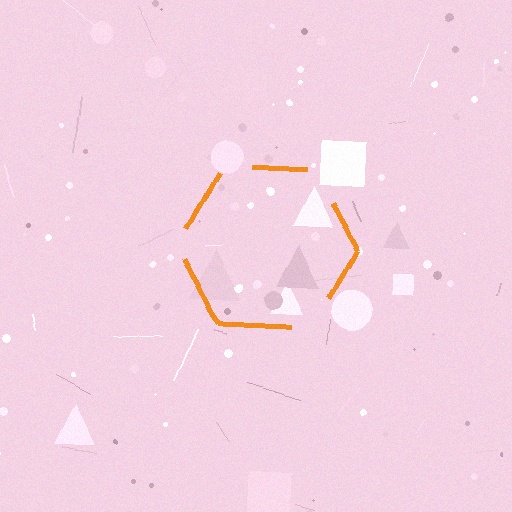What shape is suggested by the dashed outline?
The dashed outline suggests a hexagon.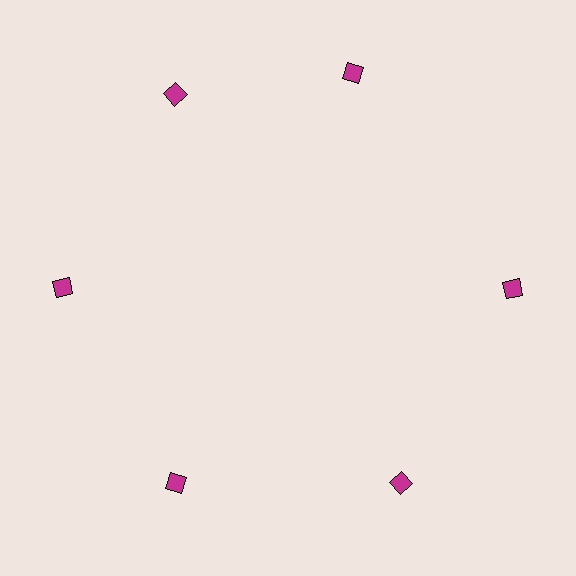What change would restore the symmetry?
The symmetry would be restored by rotating it back into even spacing with its neighbors so that all 6 diamonds sit at equal angles and equal distance from the center.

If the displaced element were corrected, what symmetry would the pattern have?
It would have 6-fold rotational symmetry — the pattern would map onto itself every 60 degrees.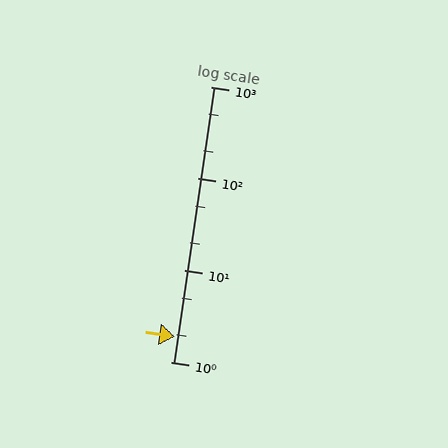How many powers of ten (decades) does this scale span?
The scale spans 3 decades, from 1 to 1000.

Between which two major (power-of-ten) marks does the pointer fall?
The pointer is between 1 and 10.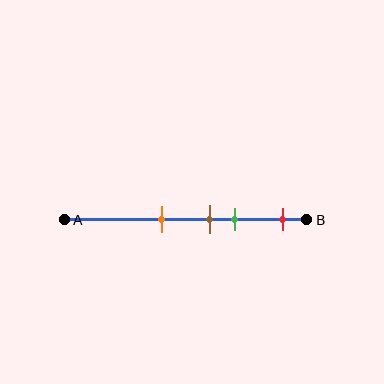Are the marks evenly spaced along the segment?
No, the marks are not evenly spaced.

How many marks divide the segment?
There are 4 marks dividing the segment.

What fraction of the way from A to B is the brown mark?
The brown mark is approximately 60% (0.6) of the way from A to B.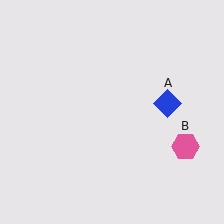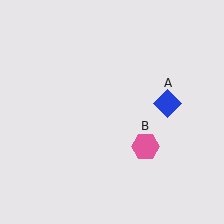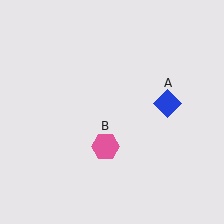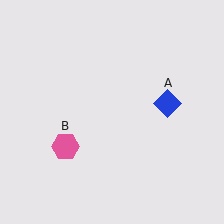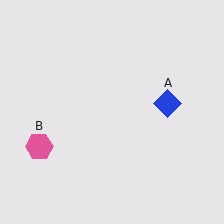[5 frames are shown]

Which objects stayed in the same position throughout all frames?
Blue diamond (object A) remained stationary.